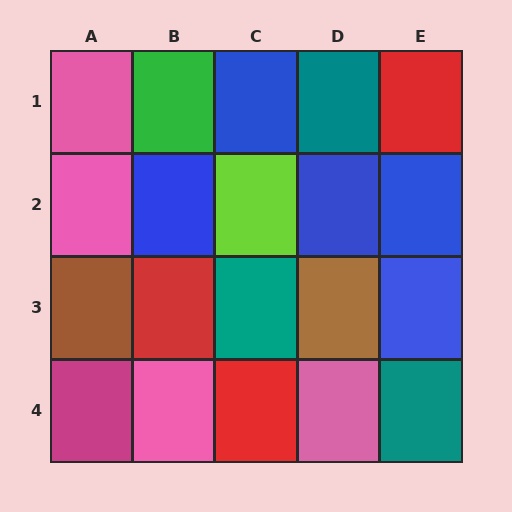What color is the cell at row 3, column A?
Brown.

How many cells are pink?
4 cells are pink.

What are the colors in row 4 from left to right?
Magenta, pink, red, pink, teal.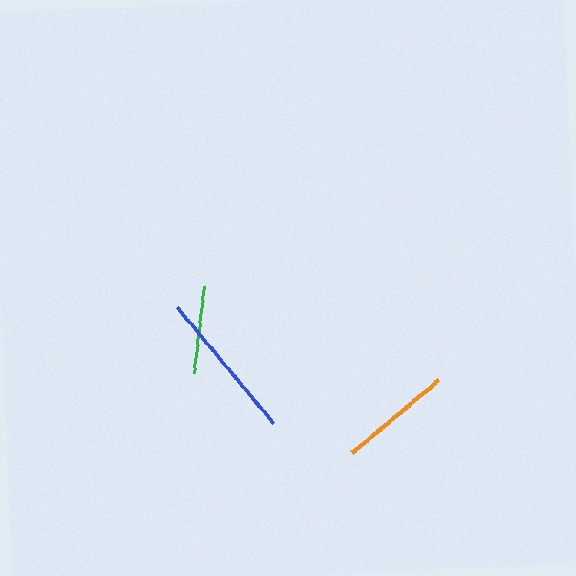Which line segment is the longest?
The blue line is the longest at approximately 151 pixels.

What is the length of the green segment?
The green segment is approximately 88 pixels long.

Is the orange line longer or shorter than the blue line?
The blue line is longer than the orange line.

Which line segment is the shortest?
The green line is the shortest at approximately 88 pixels.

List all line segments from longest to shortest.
From longest to shortest: blue, orange, green.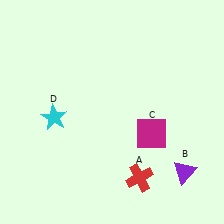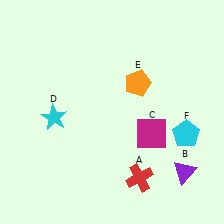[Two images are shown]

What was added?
An orange pentagon (E), a cyan pentagon (F) were added in Image 2.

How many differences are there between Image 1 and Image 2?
There are 2 differences between the two images.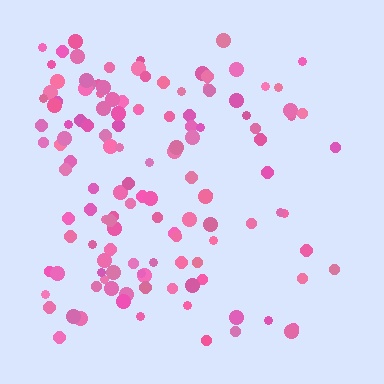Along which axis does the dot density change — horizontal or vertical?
Horizontal.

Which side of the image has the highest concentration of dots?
The left.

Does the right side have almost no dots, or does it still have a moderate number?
Still a moderate number, just noticeably fewer than the left.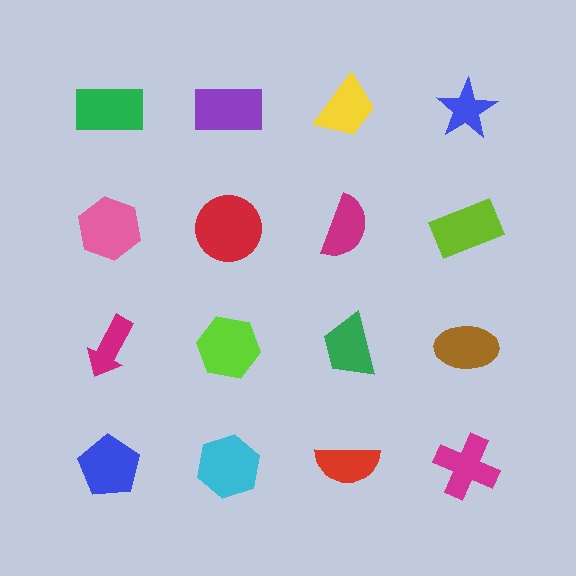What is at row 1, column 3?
A yellow trapezoid.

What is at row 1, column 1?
A green rectangle.